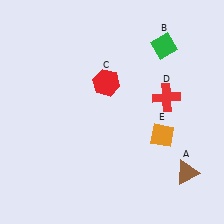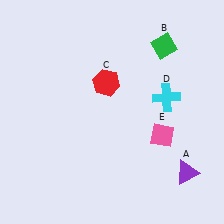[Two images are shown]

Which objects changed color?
A changed from brown to purple. D changed from red to cyan. E changed from orange to pink.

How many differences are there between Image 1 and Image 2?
There are 3 differences between the two images.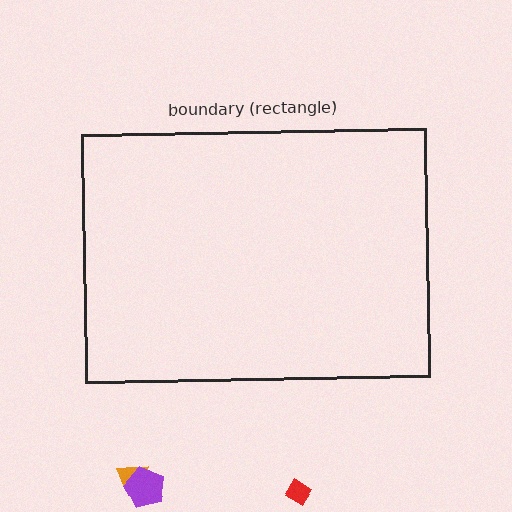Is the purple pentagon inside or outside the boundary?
Outside.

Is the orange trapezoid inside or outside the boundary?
Outside.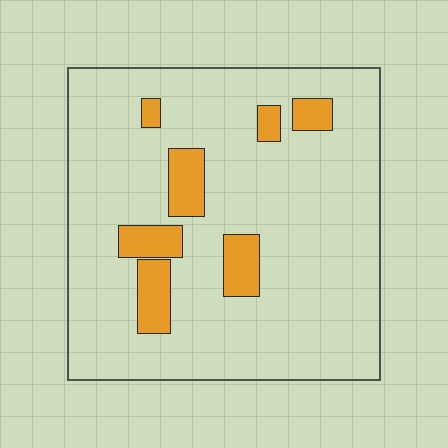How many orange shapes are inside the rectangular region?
7.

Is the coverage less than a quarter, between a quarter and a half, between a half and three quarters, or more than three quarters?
Less than a quarter.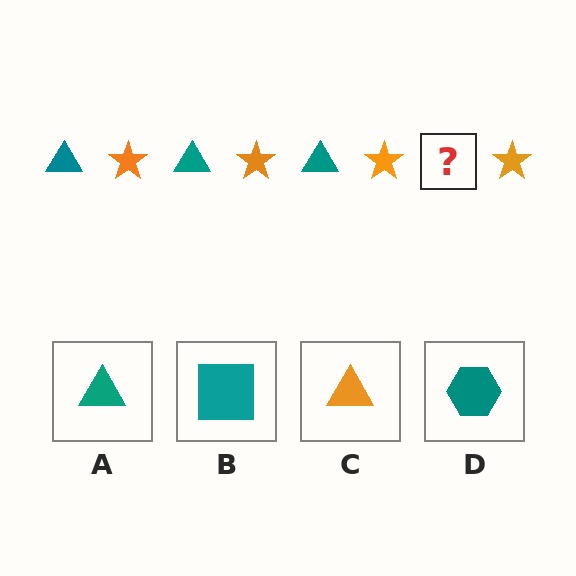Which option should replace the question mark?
Option A.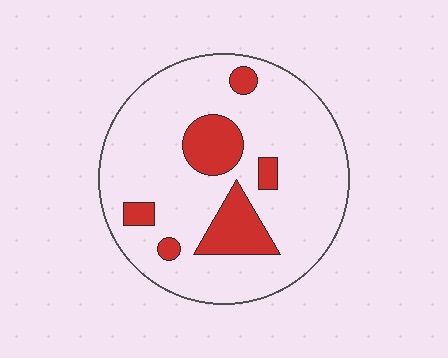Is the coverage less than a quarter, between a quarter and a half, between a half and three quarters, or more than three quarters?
Less than a quarter.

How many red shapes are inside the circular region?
6.